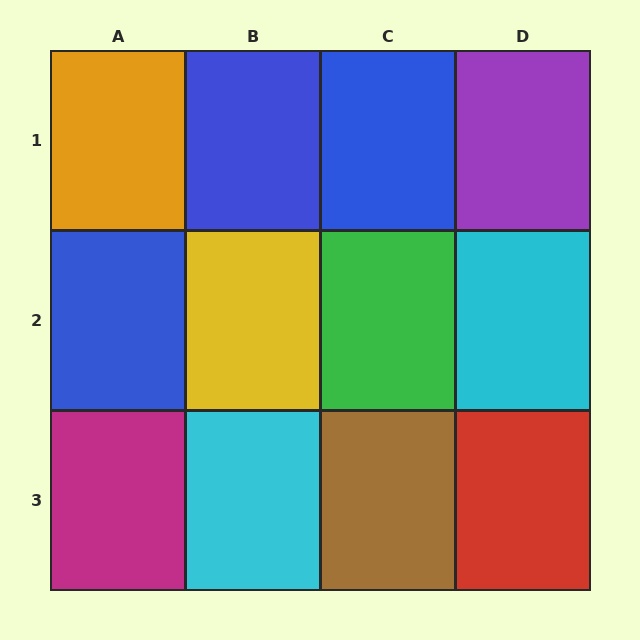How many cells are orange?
1 cell is orange.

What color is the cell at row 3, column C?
Brown.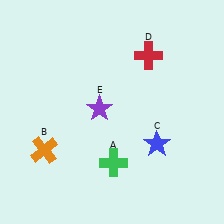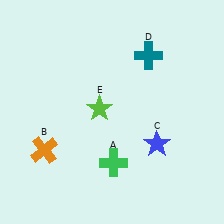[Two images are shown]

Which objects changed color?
D changed from red to teal. E changed from purple to lime.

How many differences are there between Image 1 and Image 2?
There are 2 differences between the two images.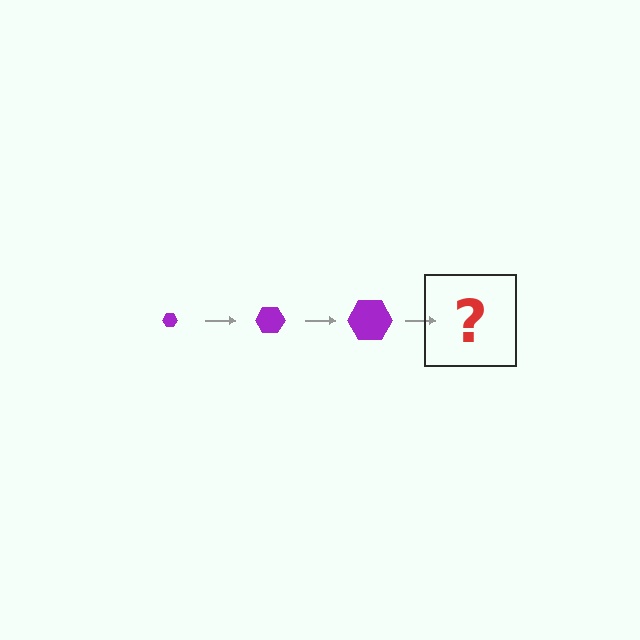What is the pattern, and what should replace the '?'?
The pattern is that the hexagon gets progressively larger each step. The '?' should be a purple hexagon, larger than the previous one.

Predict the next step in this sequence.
The next step is a purple hexagon, larger than the previous one.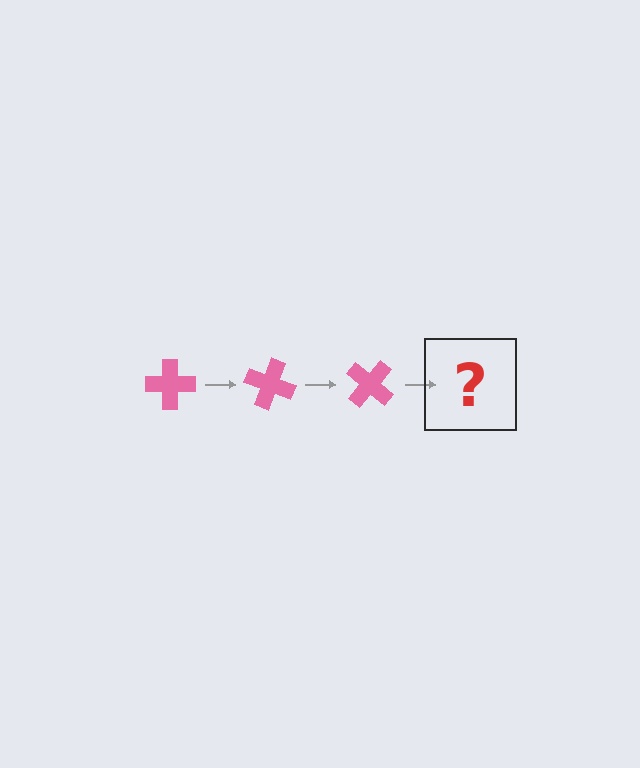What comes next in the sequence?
The next element should be a pink cross rotated 60 degrees.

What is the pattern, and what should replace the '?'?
The pattern is that the cross rotates 20 degrees each step. The '?' should be a pink cross rotated 60 degrees.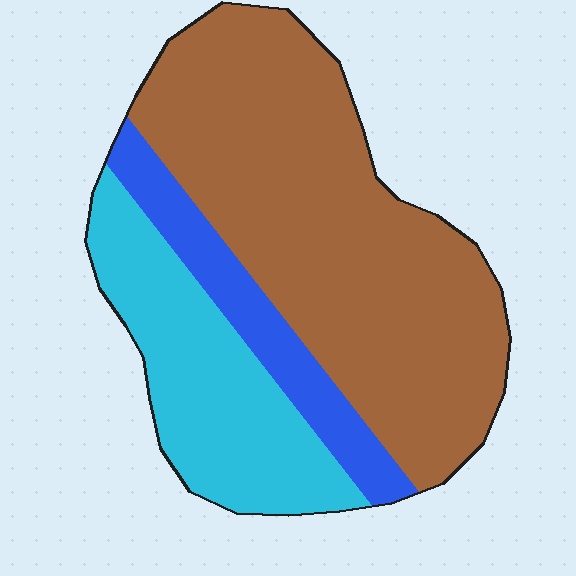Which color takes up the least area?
Blue, at roughly 15%.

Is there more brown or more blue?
Brown.